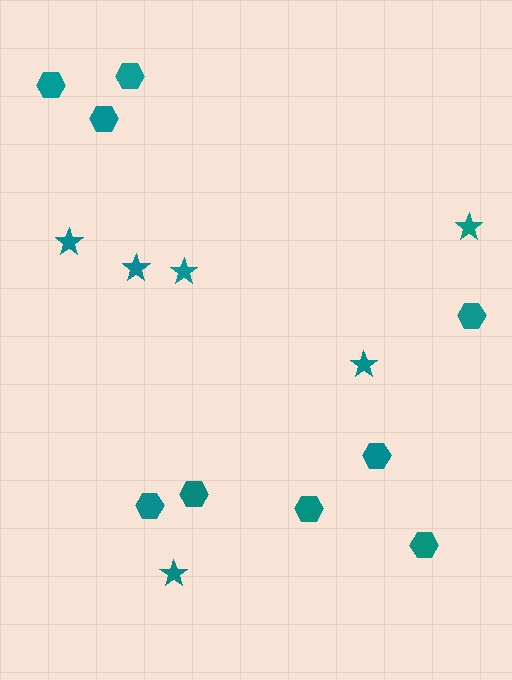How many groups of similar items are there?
There are 2 groups: one group of stars (6) and one group of hexagons (9).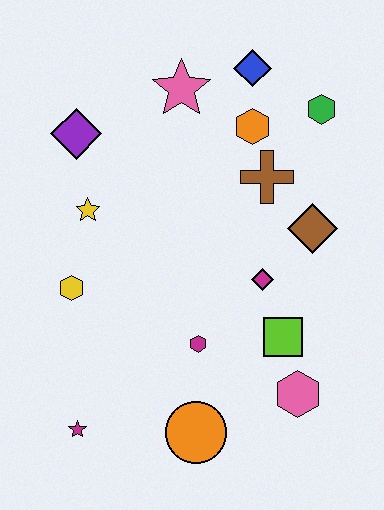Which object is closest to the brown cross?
The orange hexagon is closest to the brown cross.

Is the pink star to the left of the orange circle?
Yes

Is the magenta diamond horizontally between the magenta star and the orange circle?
No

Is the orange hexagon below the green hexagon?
Yes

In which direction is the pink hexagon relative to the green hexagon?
The pink hexagon is below the green hexagon.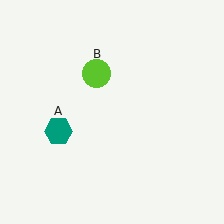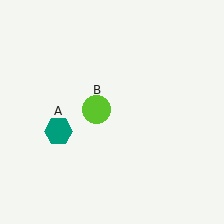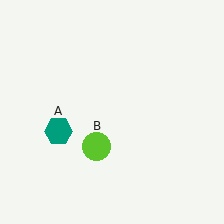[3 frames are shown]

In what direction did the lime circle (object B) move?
The lime circle (object B) moved down.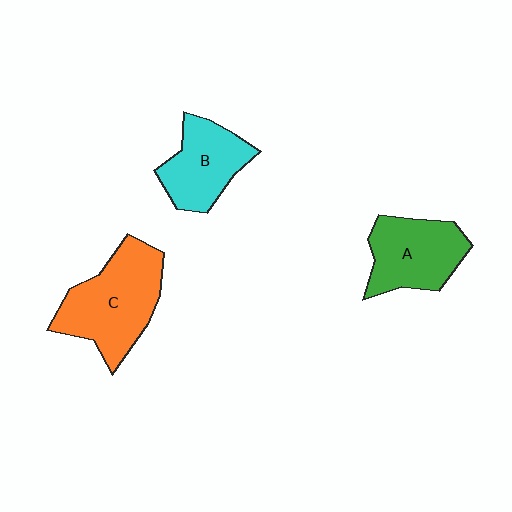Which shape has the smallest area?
Shape B (cyan).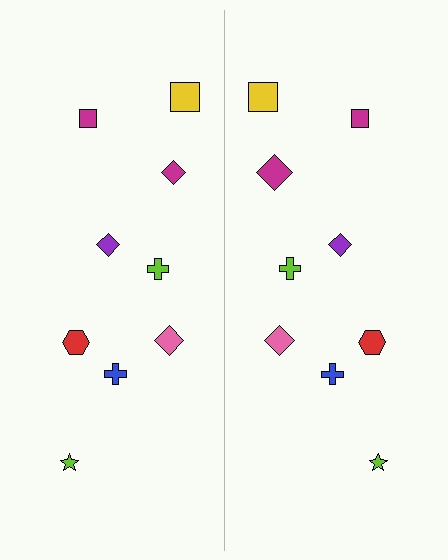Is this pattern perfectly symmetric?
No, the pattern is not perfectly symmetric. The magenta diamond on the right side has a different size than its mirror counterpart.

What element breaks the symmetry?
The magenta diamond on the right side has a different size than its mirror counterpart.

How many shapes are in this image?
There are 18 shapes in this image.